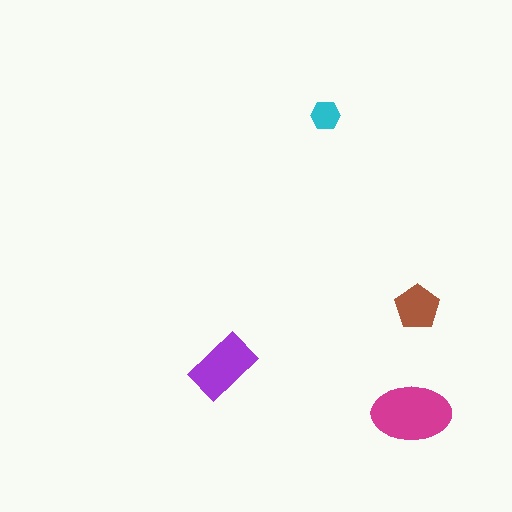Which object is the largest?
The magenta ellipse.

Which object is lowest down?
The magenta ellipse is bottommost.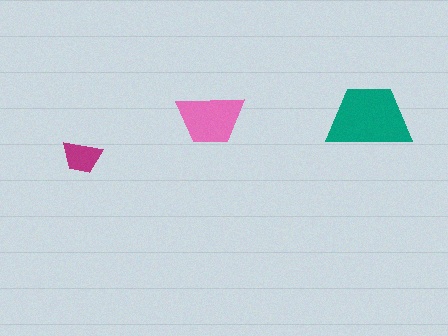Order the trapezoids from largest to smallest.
the teal one, the pink one, the magenta one.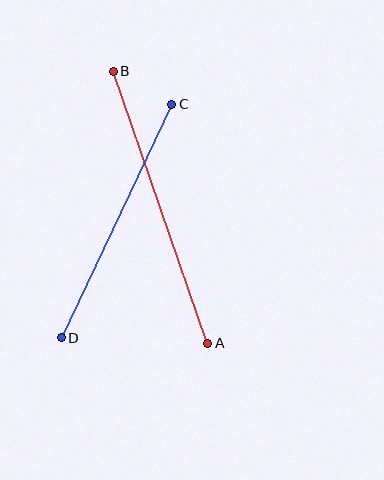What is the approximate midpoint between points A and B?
The midpoint is at approximately (160, 207) pixels.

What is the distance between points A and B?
The distance is approximately 288 pixels.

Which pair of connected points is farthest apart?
Points A and B are farthest apart.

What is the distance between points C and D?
The distance is approximately 258 pixels.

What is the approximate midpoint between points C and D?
The midpoint is at approximately (116, 221) pixels.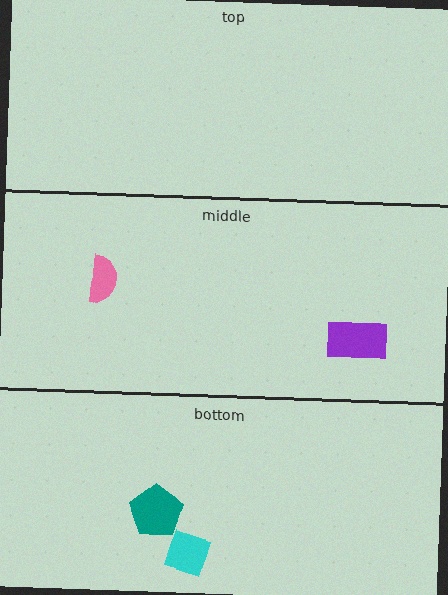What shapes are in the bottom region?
The cyan diamond, the teal pentagon.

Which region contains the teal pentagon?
The bottom region.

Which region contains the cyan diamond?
The bottom region.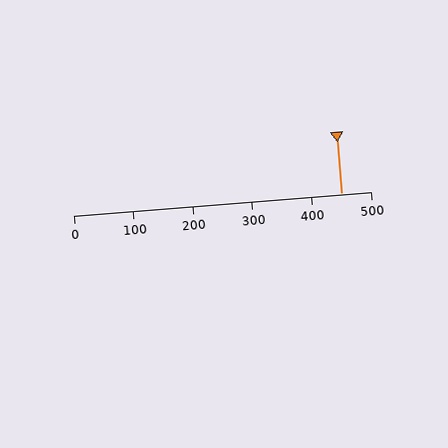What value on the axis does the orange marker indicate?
The marker indicates approximately 450.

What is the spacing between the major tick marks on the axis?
The major ticks are spaced 100 apart.